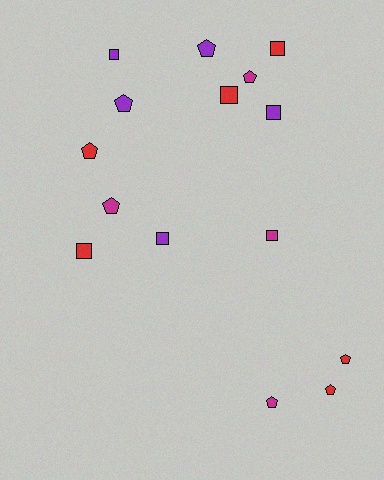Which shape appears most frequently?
Pentagon, with 8 objects.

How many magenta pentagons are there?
There are 3 magenta pentagons.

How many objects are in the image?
There are 15 objects.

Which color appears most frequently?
Red, with 6 objects.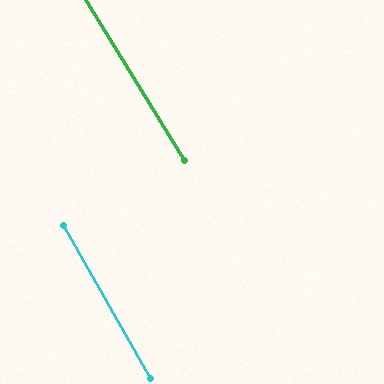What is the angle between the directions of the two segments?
Approximately 2 degrees.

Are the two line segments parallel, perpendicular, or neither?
Parallel — their directions differ by only 1.9°.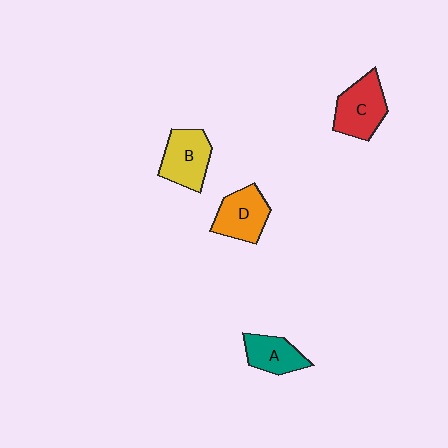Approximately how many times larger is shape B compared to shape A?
Approximately 1.3 times.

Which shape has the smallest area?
Shape A (teal).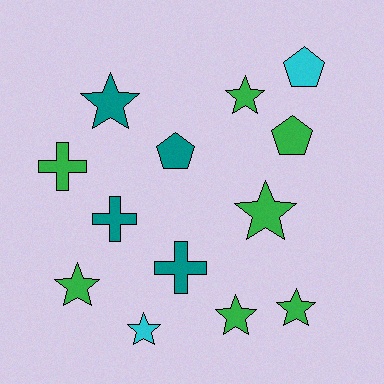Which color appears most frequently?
Green, with 7 objects.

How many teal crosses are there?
There are 2 teal crosses.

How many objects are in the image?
There are 13 objects.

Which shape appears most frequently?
Star, with 7 objects.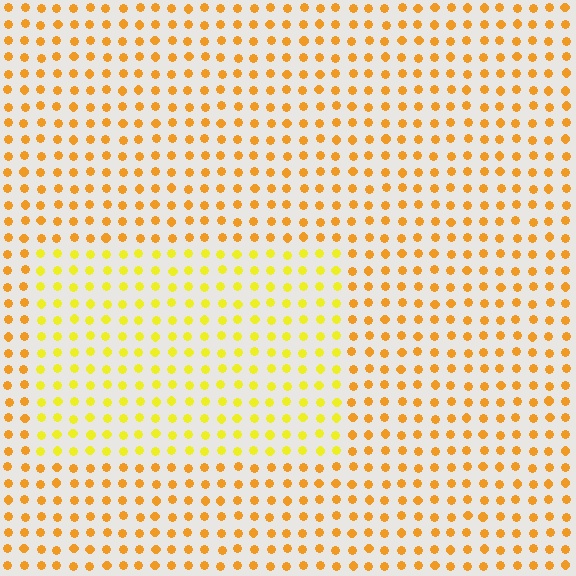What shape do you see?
I see a rectangle.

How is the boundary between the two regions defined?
The boundary is defined purely by a slight shift in hue (about 26 degrees). Spacing, size, and orientation are identical on both sides.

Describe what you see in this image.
The image is filled with small orange elements in a uniform arrangement. A rectangle-shaped region is visible where the elements are tinted to a slightly different hue, forming a subtle color boundary.